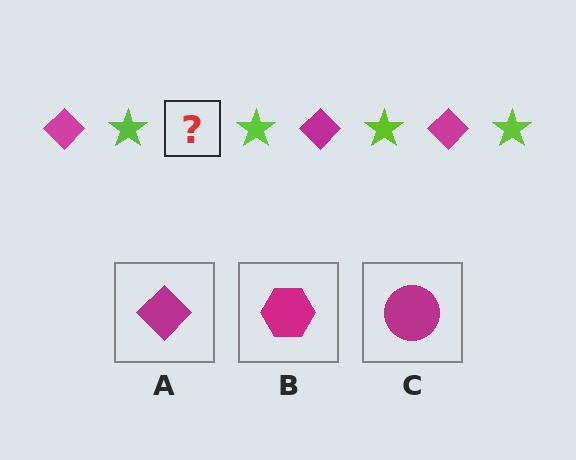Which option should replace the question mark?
Option A.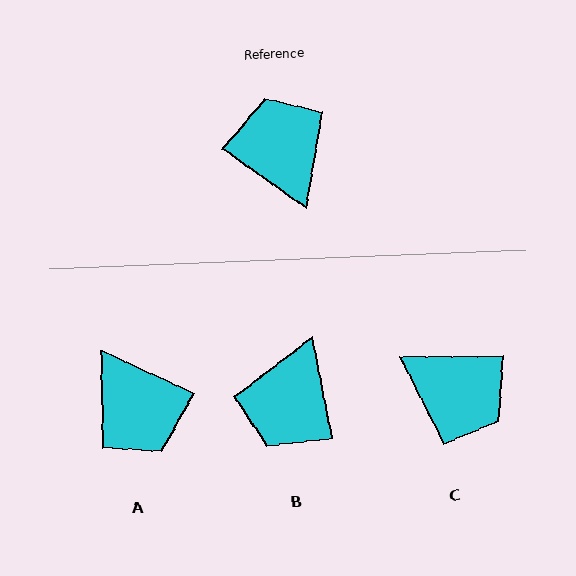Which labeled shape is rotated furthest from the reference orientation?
A, about 169 degrees away.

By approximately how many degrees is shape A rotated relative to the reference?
Approximately 169 degrees clockwise.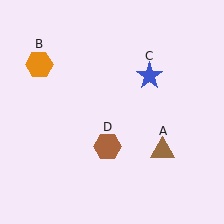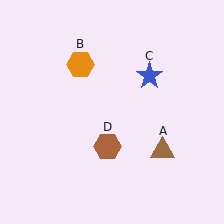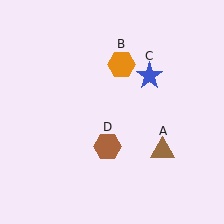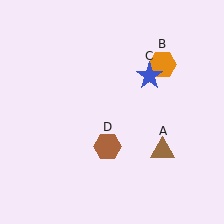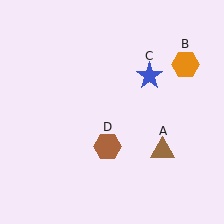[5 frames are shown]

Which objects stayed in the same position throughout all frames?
Brown triangle (object A) and blue star (object C) and brown hexagon (object D) remained stationary.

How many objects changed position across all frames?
1 object changed position: orange hexagon (object B).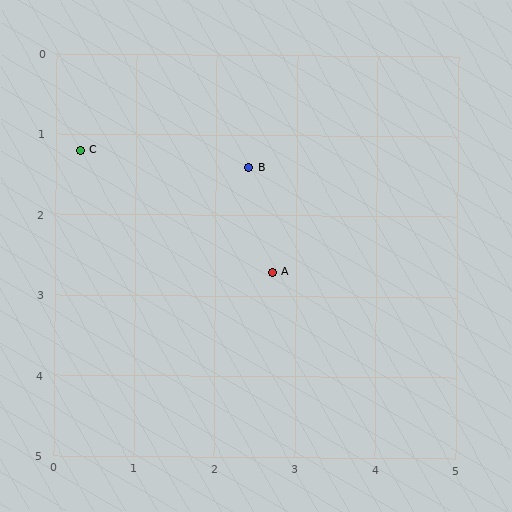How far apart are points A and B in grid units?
Points A and B are about 1.3 grid units apart.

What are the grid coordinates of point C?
Point C is at approximately (0.3, 1.2).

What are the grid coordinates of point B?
Point B is at approximately (2.4, 1.4).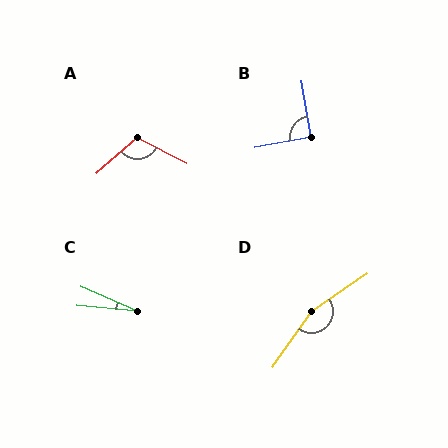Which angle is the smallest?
C, at approximately 19 degrees.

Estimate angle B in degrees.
Approximately 90 degrees.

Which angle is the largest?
D, at approximately 159 degrees.